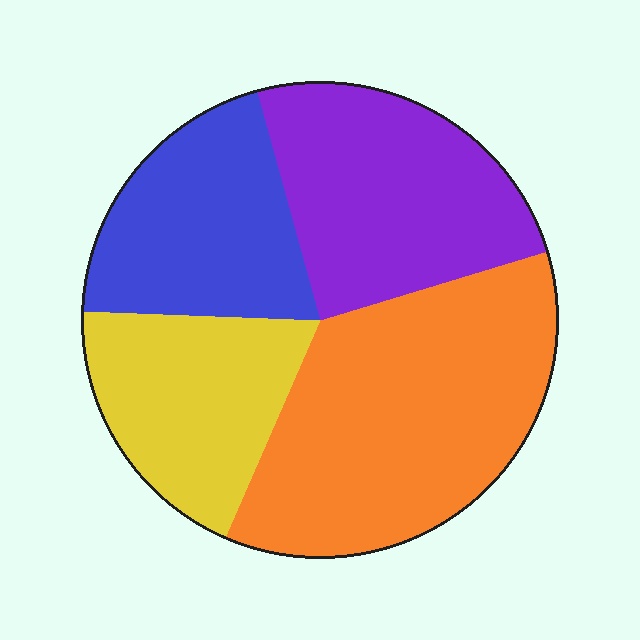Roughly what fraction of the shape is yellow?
Yellow takes up about one fifth (1/5) of the shape.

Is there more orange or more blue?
Orange.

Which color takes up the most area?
Orange, at roughly 35%.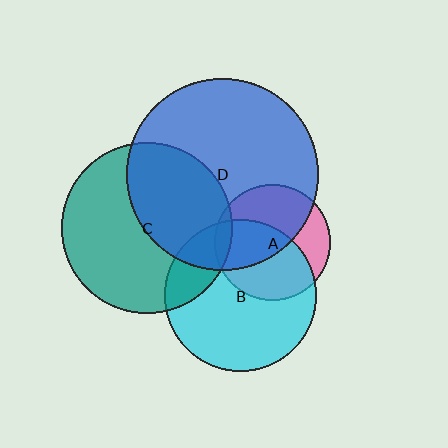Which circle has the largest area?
Circle D (blue).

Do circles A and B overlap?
Yes.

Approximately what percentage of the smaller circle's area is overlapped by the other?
Approximately 55%.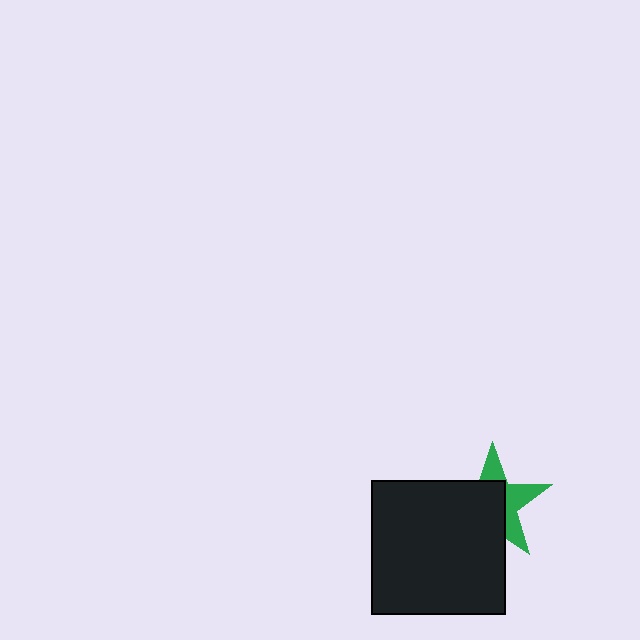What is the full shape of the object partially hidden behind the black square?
The partially hidden object is a green star.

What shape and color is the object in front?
The object in front is a black square.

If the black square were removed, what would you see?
You would see the complete green star.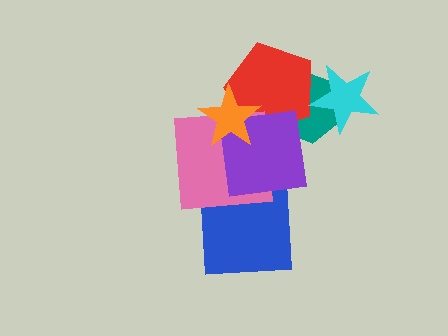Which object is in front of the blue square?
The pink square is in front of the blue square.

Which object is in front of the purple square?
The orange star is in front of the purple square.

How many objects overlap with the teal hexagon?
3 objects overlap with the teal hexagon.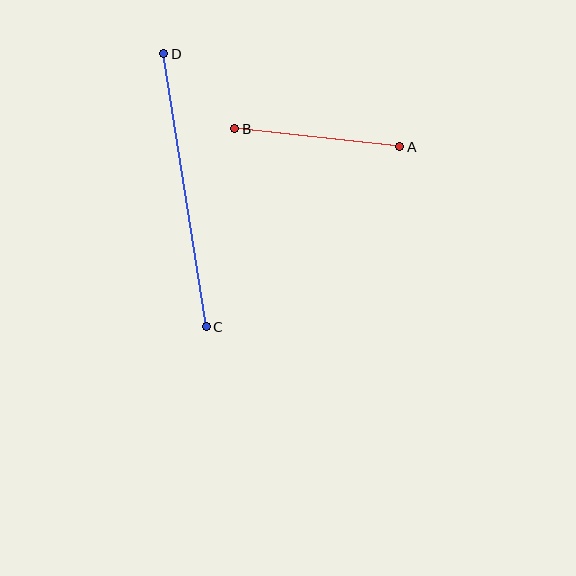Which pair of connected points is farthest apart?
Points C and D are farthest apart.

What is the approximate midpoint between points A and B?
The midpoint is at approximately (317, 138) pixels.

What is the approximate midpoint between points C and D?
The midpoint is at approximately (185, 190) pixels.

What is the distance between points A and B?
The distance is approximately 166 pixels.